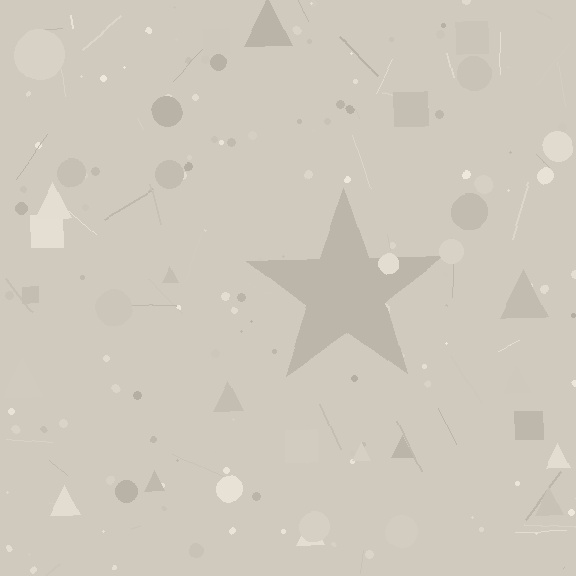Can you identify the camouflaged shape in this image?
The camouflaged shape is a star.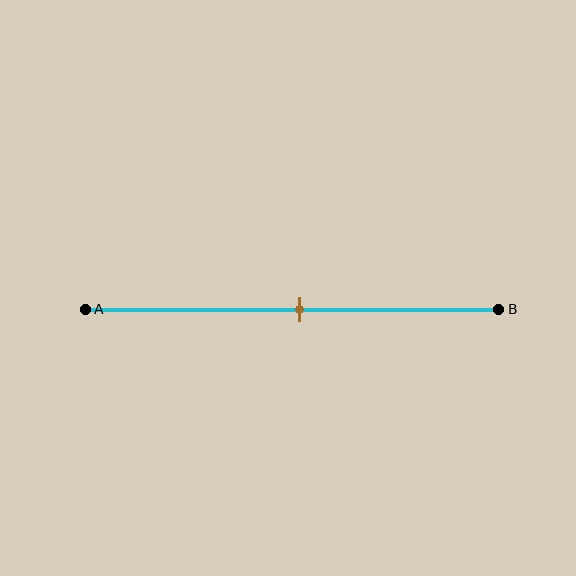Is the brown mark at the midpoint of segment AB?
Yes, the mark is approximately at the midpoint.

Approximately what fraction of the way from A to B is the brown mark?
The brown mark is approximately 50% of the way from A to B.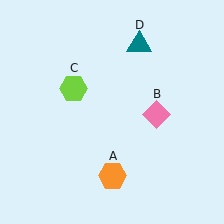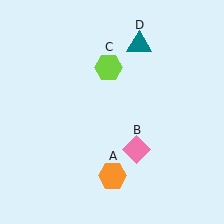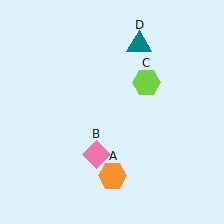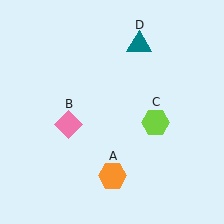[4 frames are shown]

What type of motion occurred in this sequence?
The pink diamond (object B), lime hexagon (object C) rotated clockwise around the center of the scene.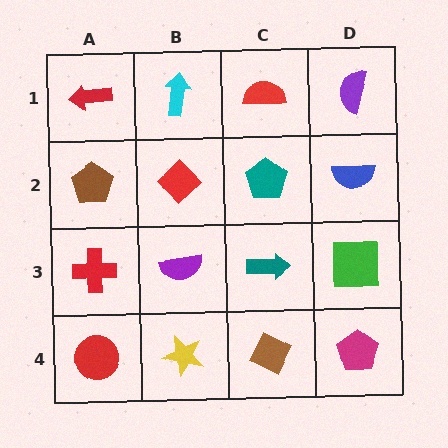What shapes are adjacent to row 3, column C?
A teal pentagon (row 2, column C), a brown diamond (row 4, column C), a purple semicircle (row 3, column B), a green square (row 3, column D).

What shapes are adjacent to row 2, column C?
A red semicircle (row 1, column C), a teal arrow (row 3, column C), a red diamond (row 2, column B), a blue semicircle (row 2, column D).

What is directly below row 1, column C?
A teal pentagon.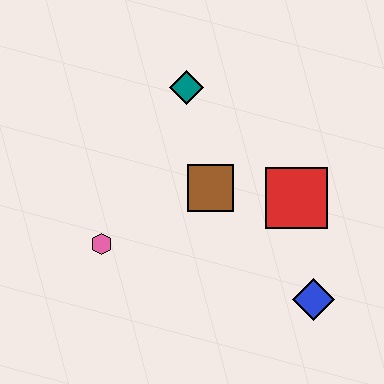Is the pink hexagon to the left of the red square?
Yes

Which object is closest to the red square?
The brown square is closest to the red square.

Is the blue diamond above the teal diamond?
No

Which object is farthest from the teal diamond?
The blue diamond is farthest from the teal diamond.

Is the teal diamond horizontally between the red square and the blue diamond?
No